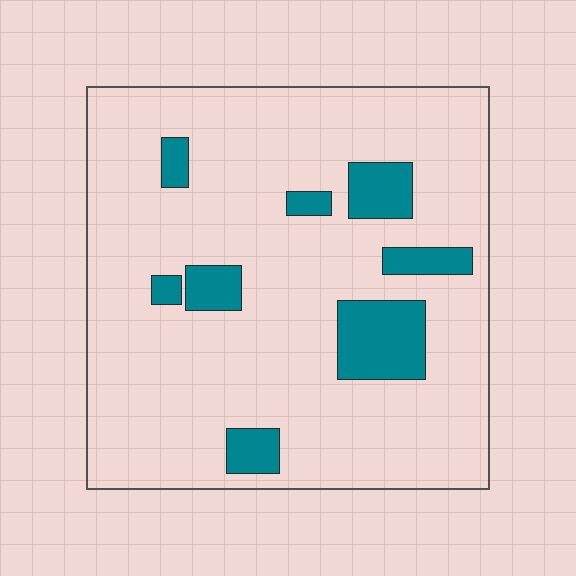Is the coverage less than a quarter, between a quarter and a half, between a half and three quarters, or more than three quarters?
Less than a quarter.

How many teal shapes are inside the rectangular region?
8.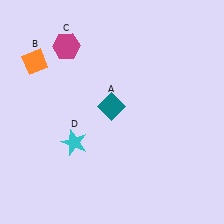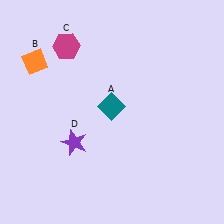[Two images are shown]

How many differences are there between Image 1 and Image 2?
There is 1 difference between the two images.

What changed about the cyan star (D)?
In Image 1, D is cyan. In Image 2, it changed to purple.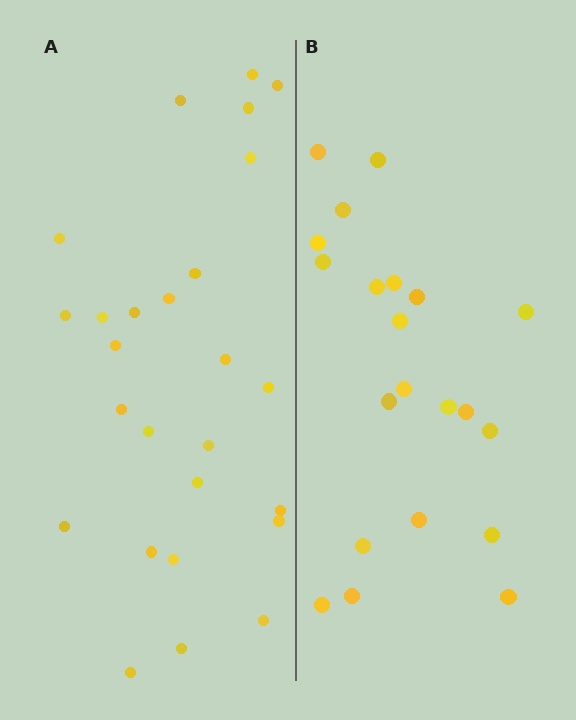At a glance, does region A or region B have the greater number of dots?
Region A (the left region) has more dots.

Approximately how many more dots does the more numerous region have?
Region A has about 5 more dots than region B.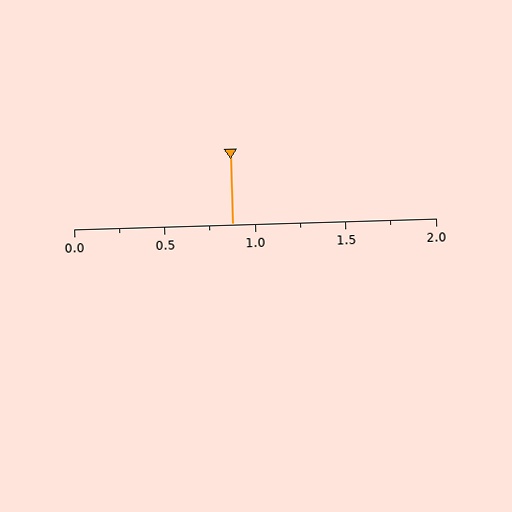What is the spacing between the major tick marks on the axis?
The major ticks are spaced 0.5 apart.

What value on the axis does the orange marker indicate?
The marker indicates approximately 0.88.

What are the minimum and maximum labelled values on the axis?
The axis runs from 0.0 to 2.0.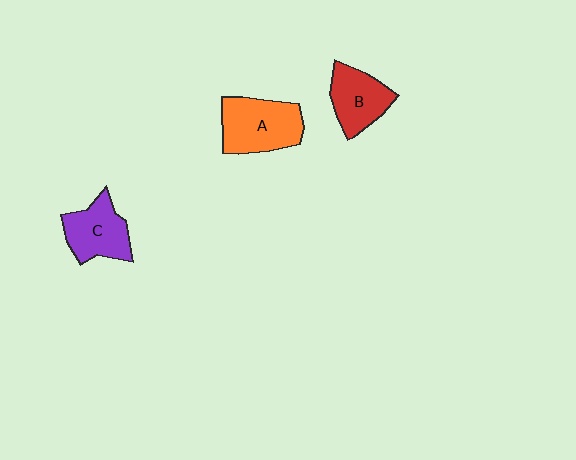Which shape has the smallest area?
Shape B (red).